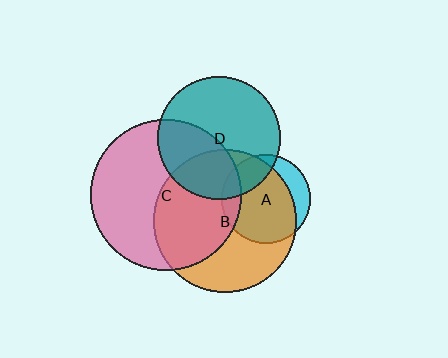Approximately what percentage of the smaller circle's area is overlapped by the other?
Approximately 25%.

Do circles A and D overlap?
Yes.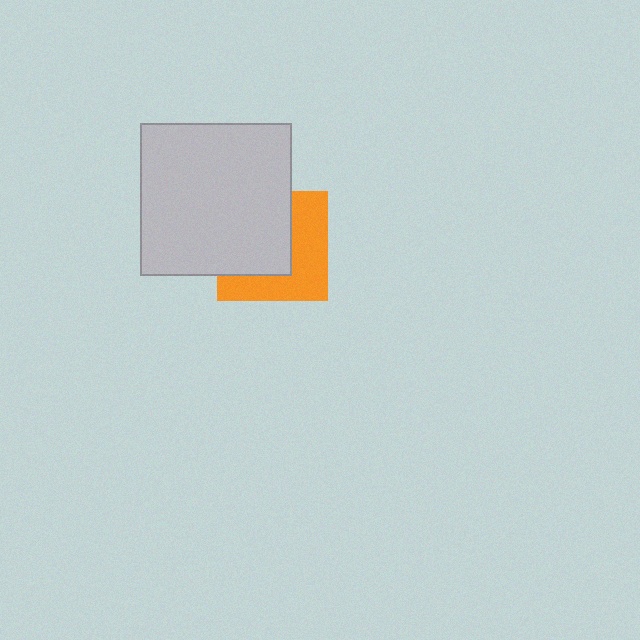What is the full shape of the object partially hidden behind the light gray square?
The partially hidden object is an orange square.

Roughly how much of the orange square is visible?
About half of it is visible (roughly 49%).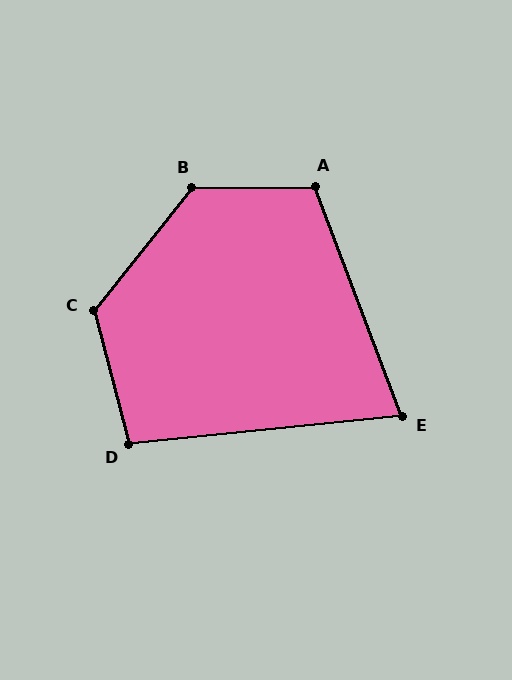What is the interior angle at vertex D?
Approximately 99 degrees (obtuse).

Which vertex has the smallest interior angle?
E, at approximately 75 degrees.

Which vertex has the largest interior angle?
B, at approximately 130 degrees.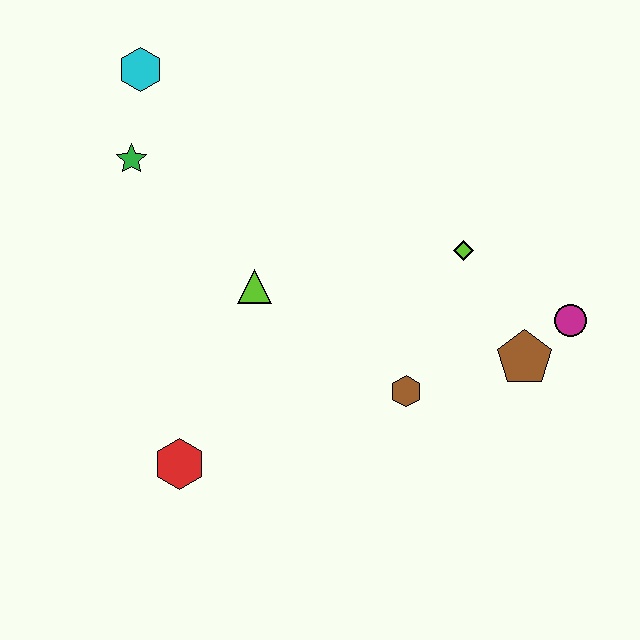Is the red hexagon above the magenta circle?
No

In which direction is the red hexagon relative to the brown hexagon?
The red hexagon is to the left of the brown hexagon.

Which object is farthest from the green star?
The magenta circle is farthest from the green star.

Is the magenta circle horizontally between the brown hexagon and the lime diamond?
No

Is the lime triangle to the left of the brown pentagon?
Yes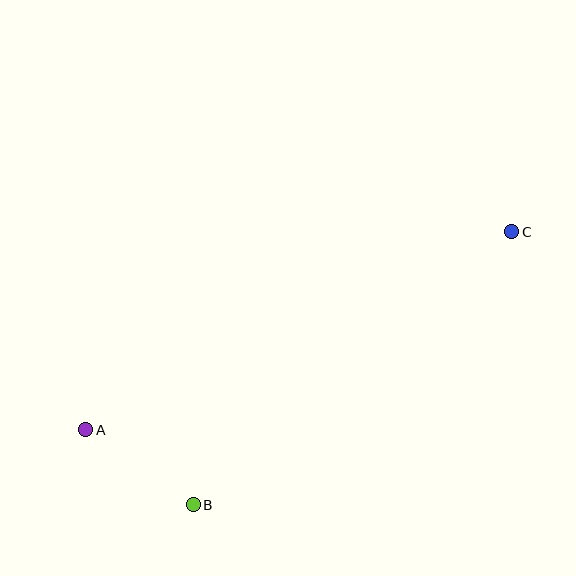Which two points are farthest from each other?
Points A and C are farthest from each other.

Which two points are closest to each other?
Points A and B are closest to each other.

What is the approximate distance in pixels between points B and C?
The distance between B and C is approximately 420 pixels.